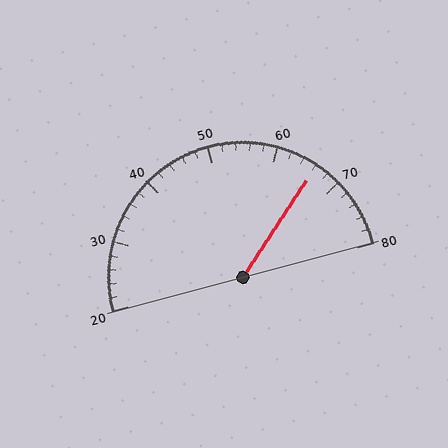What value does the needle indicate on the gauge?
The needle indicates approximately 66.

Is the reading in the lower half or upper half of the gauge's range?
The reading is in the upper half of the range (20 to 80).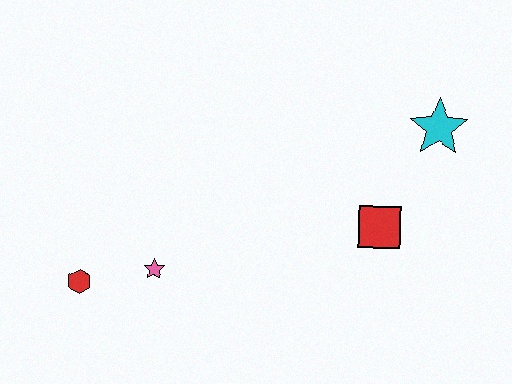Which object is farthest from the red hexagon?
The cyan star is farthest from the red hexagon.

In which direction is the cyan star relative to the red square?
The cyan star is above the red square.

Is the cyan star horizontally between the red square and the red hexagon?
No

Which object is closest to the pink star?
The red hexagon is closest to the pink star.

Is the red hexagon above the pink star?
No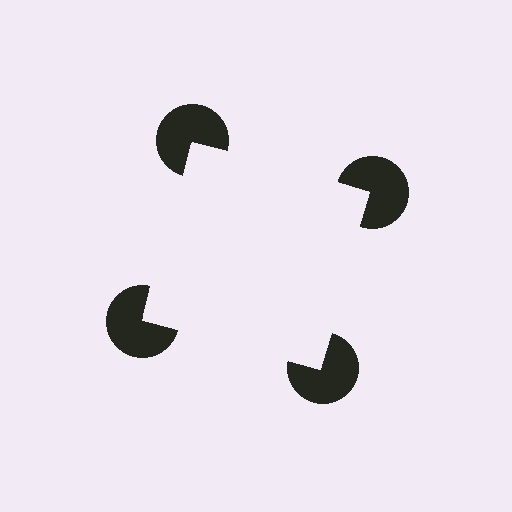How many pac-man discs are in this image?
There are 4 — one at each vertex of the illusory square.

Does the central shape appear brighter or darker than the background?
It typically appears slightly brighter than the background, even though no actual brightness change is drawn.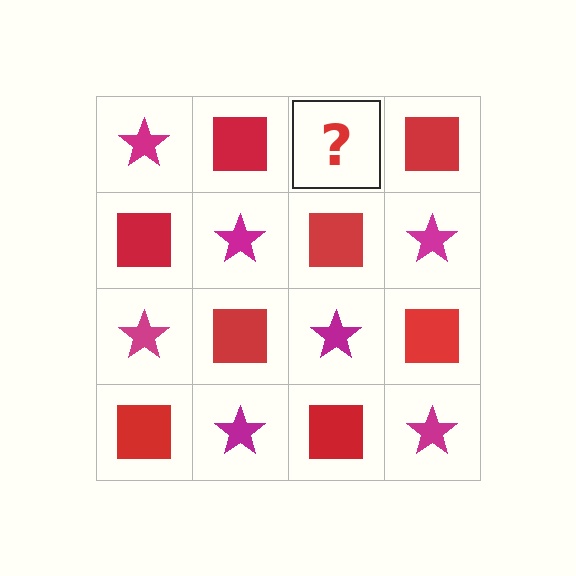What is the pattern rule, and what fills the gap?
The rule is that it alternates magenta star and red square in a checkerboard pattern. The gap should be filled with a magenta star.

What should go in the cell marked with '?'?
The missing cell should contain a magenta star.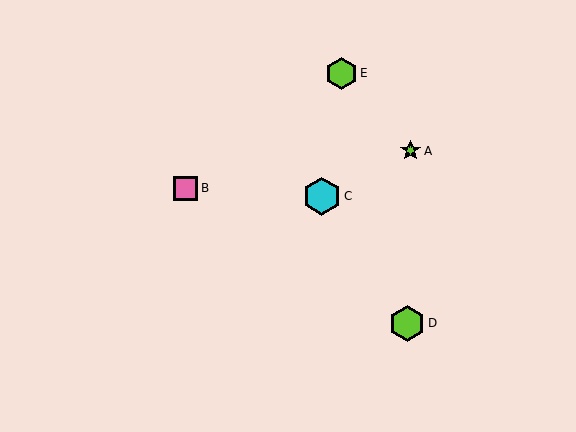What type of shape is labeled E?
Shape E is a lime hexagon.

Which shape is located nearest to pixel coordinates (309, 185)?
The cyan hexagon (labeled C) at (322, 196) is nearest to that location.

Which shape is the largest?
The cyan hexagon (labeled C) is the largest.